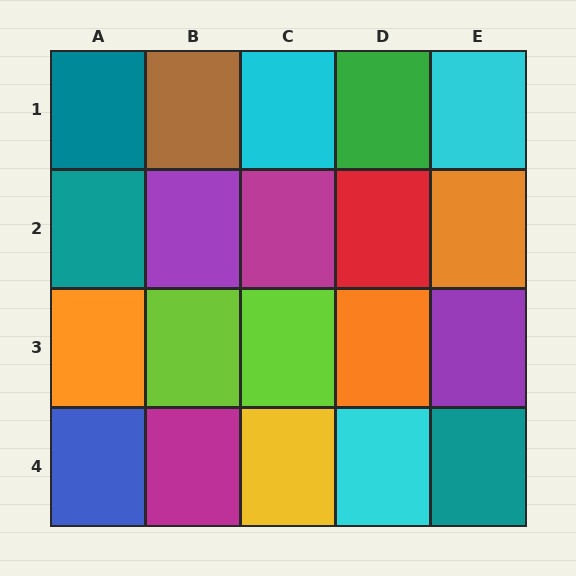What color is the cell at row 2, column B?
Purple.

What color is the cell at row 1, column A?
Teal.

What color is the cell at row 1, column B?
Brown.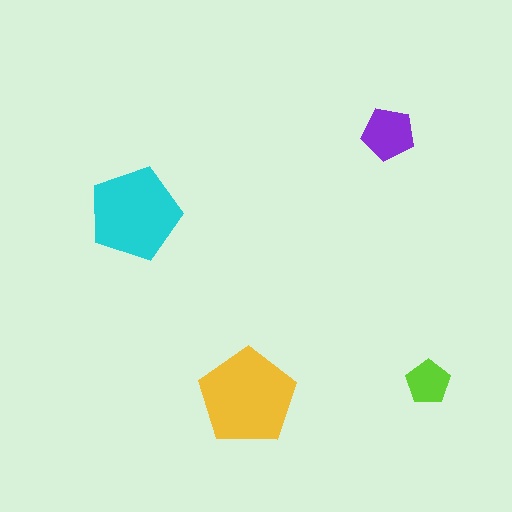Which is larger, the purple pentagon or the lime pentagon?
The purple one.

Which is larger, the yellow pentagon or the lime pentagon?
The yellow one.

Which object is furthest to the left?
The cyan pentagon is leftmost.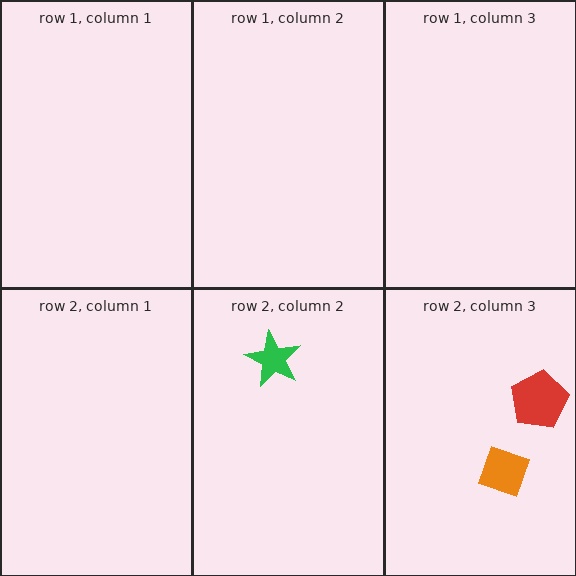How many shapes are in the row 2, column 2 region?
1.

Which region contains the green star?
The row 2, column 2 region.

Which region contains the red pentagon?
The row 2, column 3 region.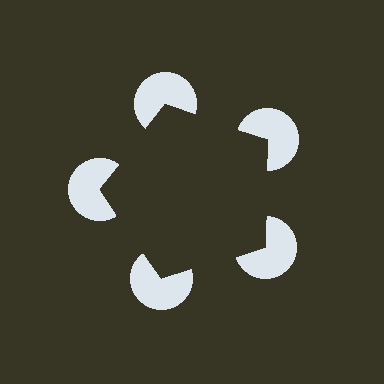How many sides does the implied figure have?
5 sides.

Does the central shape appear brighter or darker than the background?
It typically appears slightly darker than the background, even though no actual brightness change is drawn.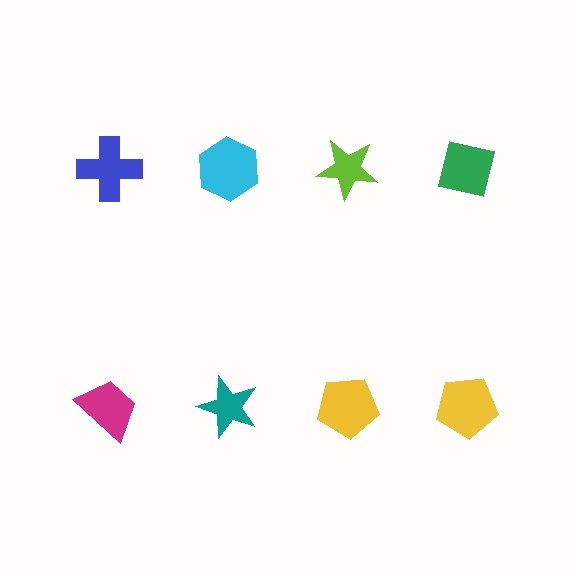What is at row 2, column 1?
A magenta trapezoid.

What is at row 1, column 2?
A cyan hexagon.